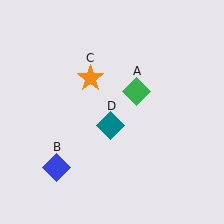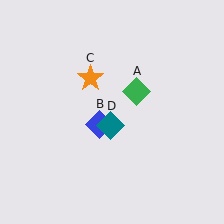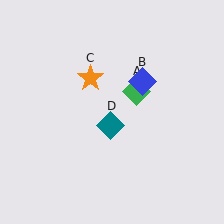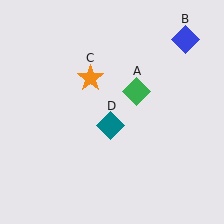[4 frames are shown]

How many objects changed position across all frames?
1 object changed position: blue diamond (object B).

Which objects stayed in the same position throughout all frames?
Green diamond (object A) and orange star (object C) and teal diamond (object D) remained stationary.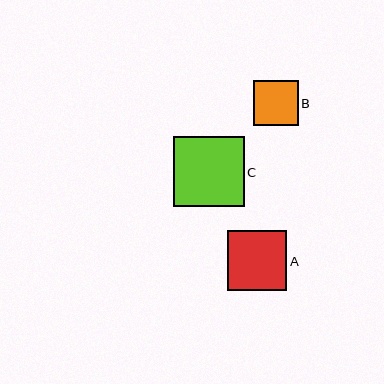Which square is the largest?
Square C is the largest with a size of approximately 71 pixels.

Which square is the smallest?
Square B is the smallest with a size of approximately 45 pixels.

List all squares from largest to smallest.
From largest to smallest: C, A, B.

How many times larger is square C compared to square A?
Square C is approximately 1.2 times the size of square A.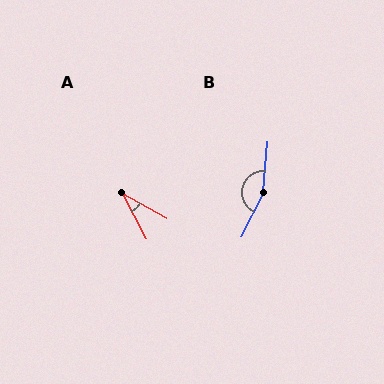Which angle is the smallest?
A, at approximately 33 degrees.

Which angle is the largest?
B, at approximately 159 degrees.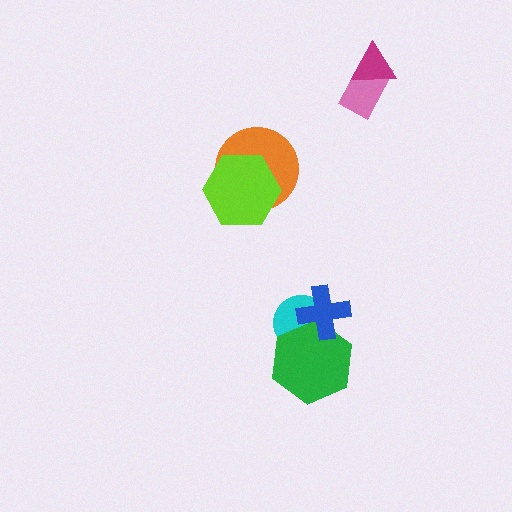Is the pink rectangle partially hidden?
Yes, it is partially covered by another shape.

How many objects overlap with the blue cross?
2 objects overlap with the blue cross.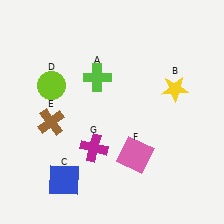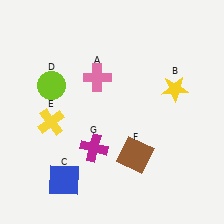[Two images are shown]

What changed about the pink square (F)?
In Image 1, F is pink. In Image 2, it changed to brown.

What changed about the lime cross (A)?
In Image 1, A is lime. In Image 2, it changed to pink.